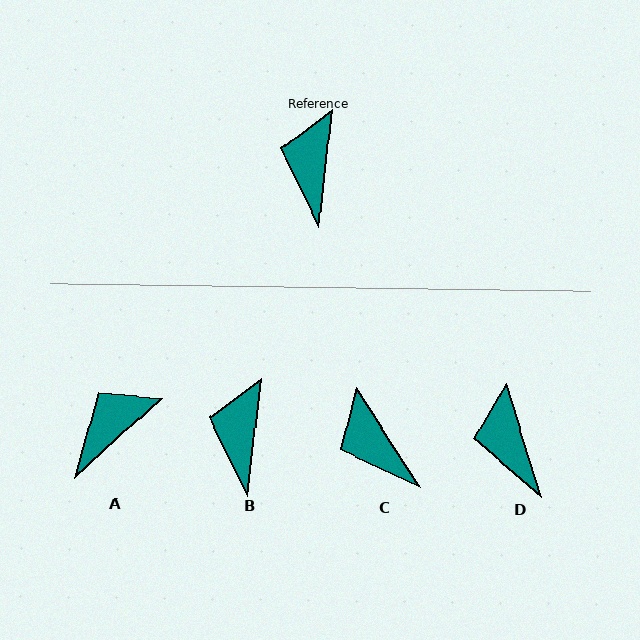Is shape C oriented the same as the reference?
No, it is off by about 39 degrees.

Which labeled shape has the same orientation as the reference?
B.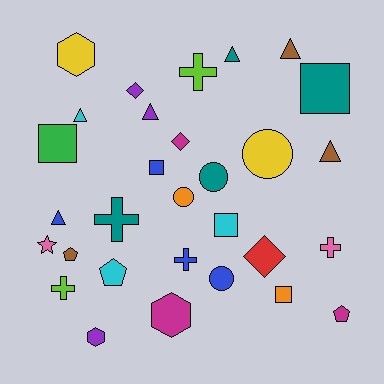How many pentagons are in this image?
There are 3 pentagons.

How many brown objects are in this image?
There are 3 brown objects.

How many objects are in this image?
There are 30 objects.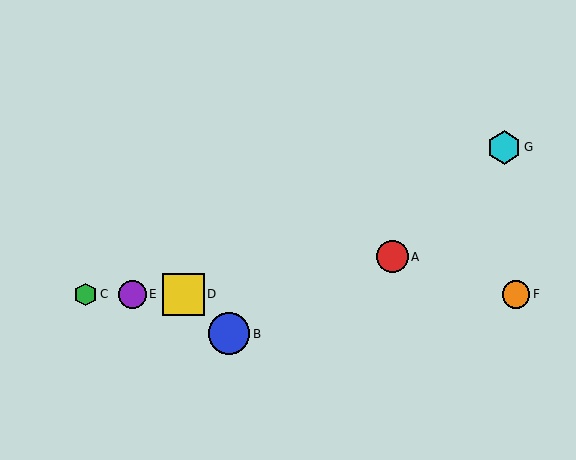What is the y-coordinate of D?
Object D is at y≈294.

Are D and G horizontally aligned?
No, D is at y≈294 and G is at y≈147.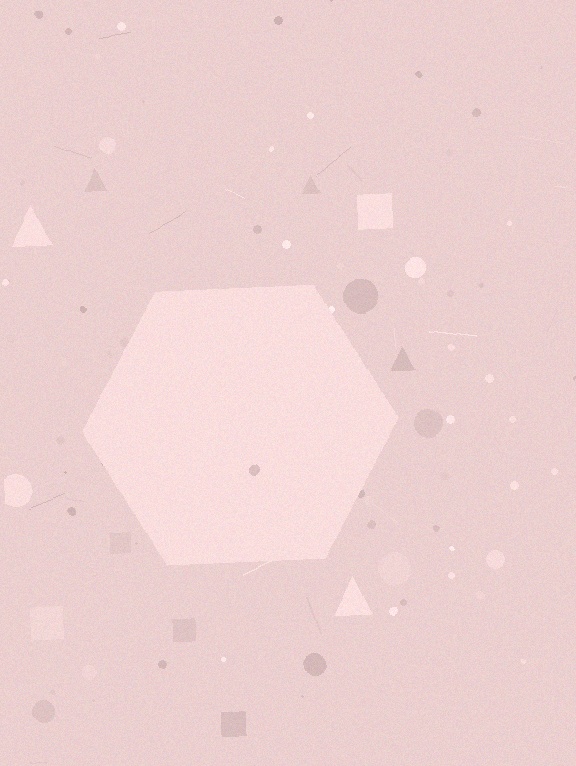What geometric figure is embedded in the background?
A hexagon is embedded in the background.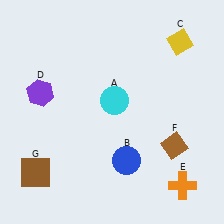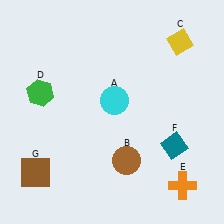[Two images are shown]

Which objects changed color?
B changed from blue to brown. D changed from purple to green. F changed from brown to teal.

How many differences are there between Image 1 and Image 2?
There are 3 differences between the two images.